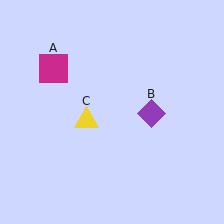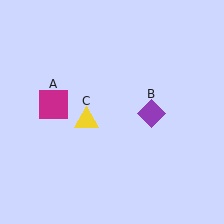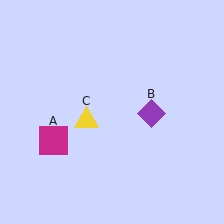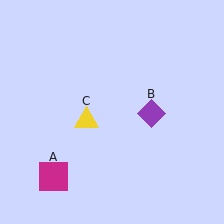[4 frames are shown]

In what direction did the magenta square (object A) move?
The magenta square (object A) moved down.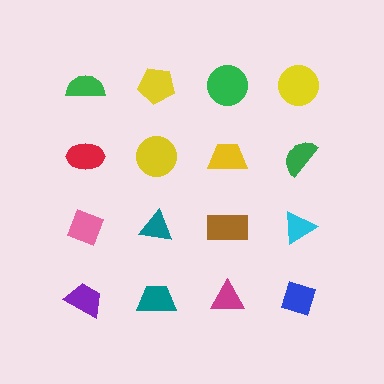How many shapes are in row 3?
4 shapes.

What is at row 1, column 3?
A green circle.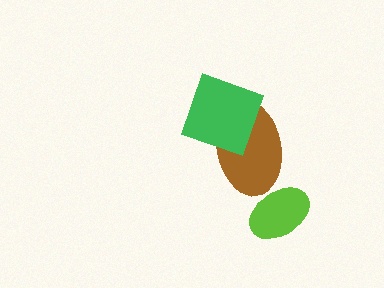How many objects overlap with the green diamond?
1 object overlaps with the green diamond.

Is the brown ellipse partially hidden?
Yes, it is partially covered by another shape.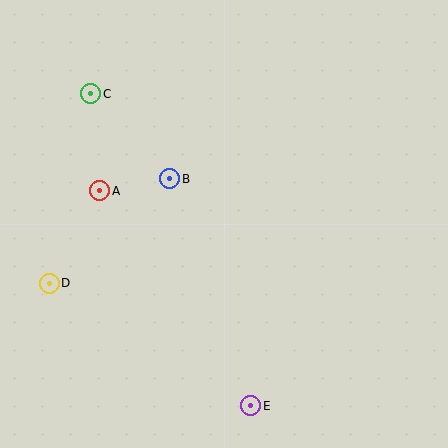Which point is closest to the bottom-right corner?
Point E is closest to the bottom-right corner.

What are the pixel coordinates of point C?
Point C is at (91, 94).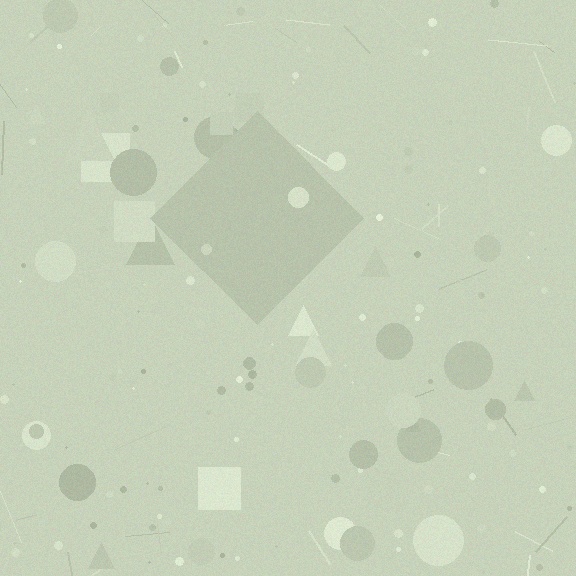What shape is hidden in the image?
A diamond is hidden in the image.